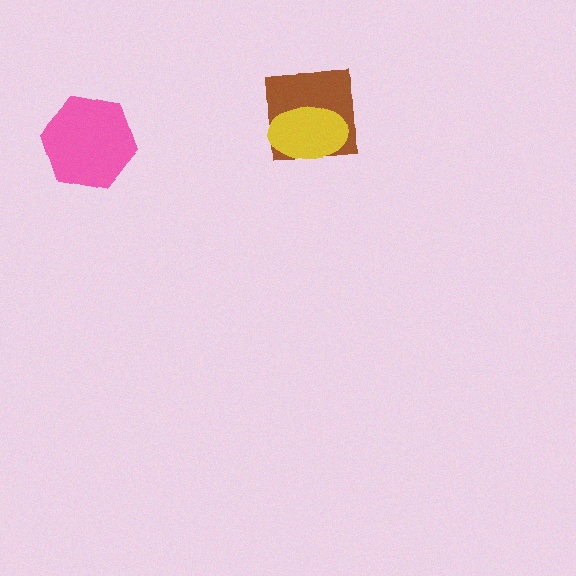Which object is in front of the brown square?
The yellow ellipse is in front of the brown square.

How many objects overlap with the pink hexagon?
0 objects overlap with the pink hexagon.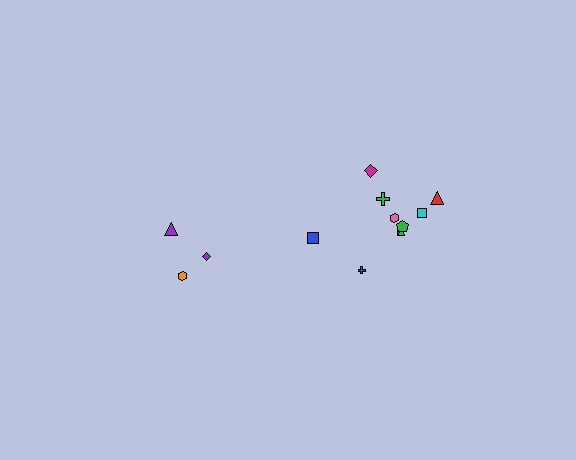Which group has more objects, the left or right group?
The right group.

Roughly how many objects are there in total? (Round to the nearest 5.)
Roughly 15 objects in total.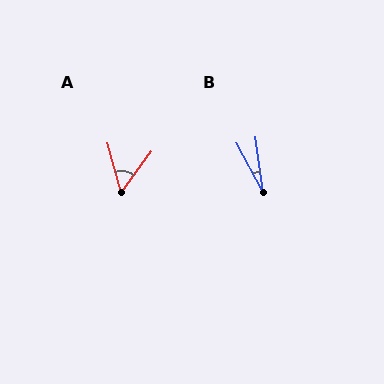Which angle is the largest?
A, at approximately 51 degrees.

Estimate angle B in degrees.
Approximately 20 degrees.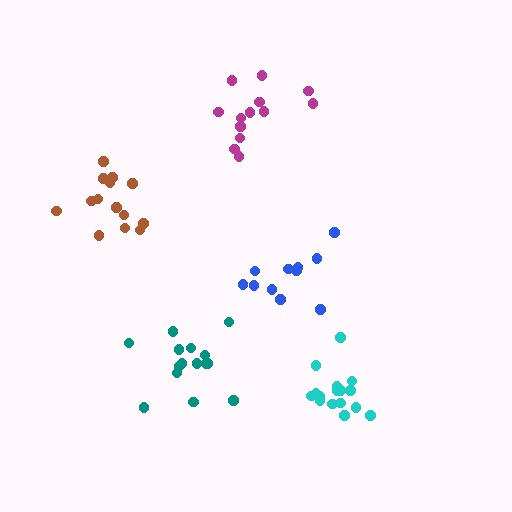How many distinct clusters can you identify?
There are 5 distinct clusters.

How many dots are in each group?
Group 1: 15 dots, Group 2: 16 dots, Group 3: 14 dots, Group 4: 13 dots, Group 5: 11 dots (69 total).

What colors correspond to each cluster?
The clusters are colored: teal, cyan, brown, magenta, blue.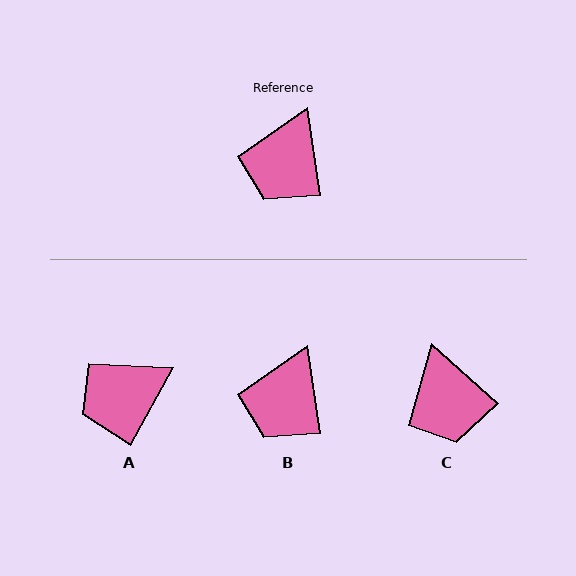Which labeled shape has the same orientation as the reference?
B.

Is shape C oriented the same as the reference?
No, it is off by about 40 degrees.